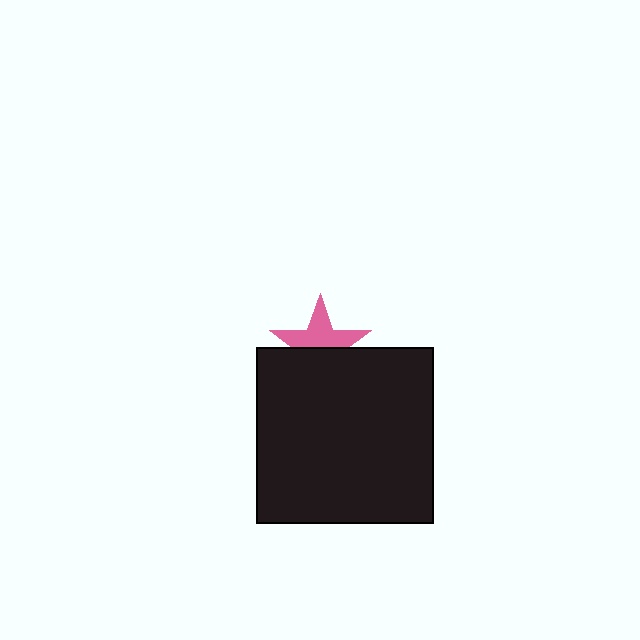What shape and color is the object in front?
The object in front is a black square.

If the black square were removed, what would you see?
You would see the complete pink star.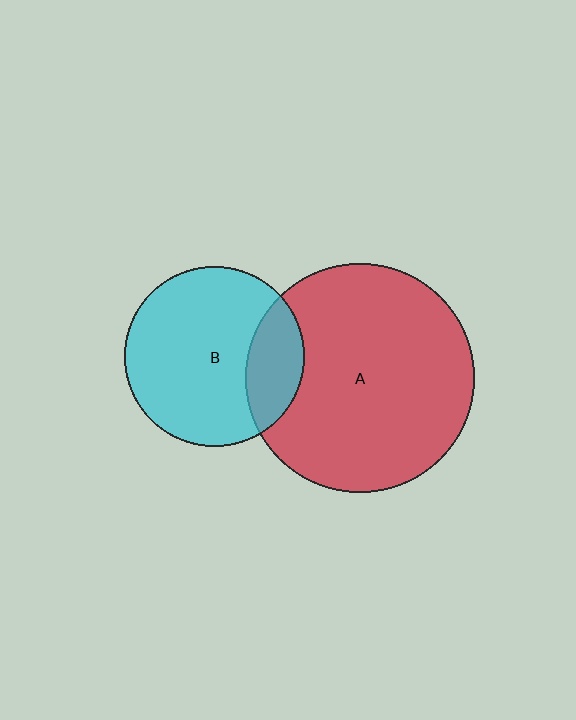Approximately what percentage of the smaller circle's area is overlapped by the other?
Approximately 20%.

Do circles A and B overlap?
Yes.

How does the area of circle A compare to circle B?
Approximately 1.6 times.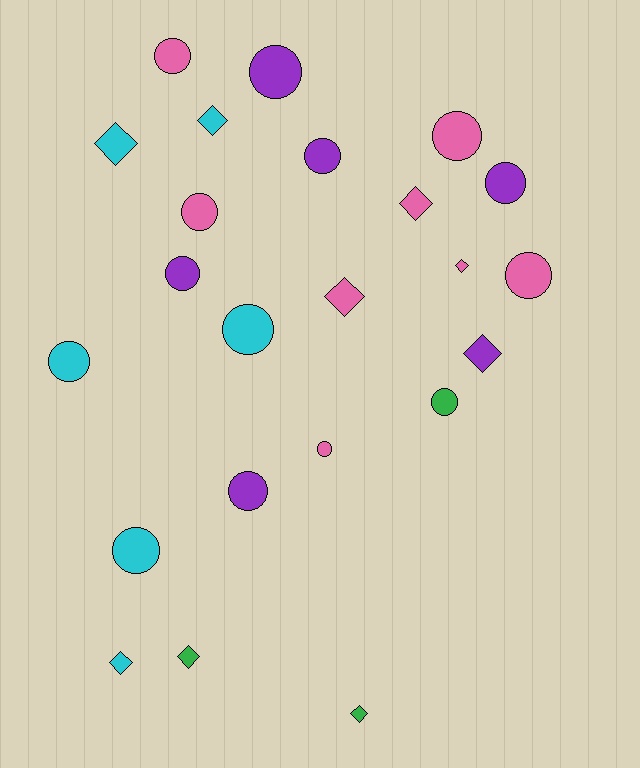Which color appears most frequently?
Pink, with 8 objects.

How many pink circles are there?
There are 5 pink circles.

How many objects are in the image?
There are 23 objects.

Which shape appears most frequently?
Circle, with 14 objects.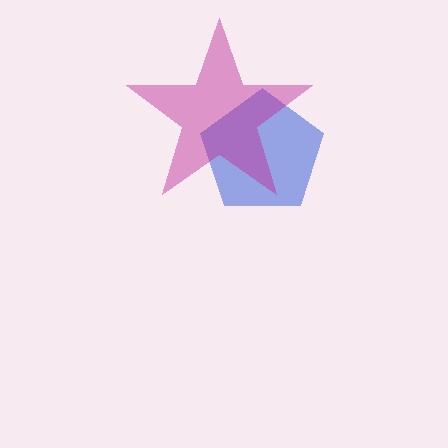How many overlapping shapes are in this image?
There are 2 overlapping shapes in the image.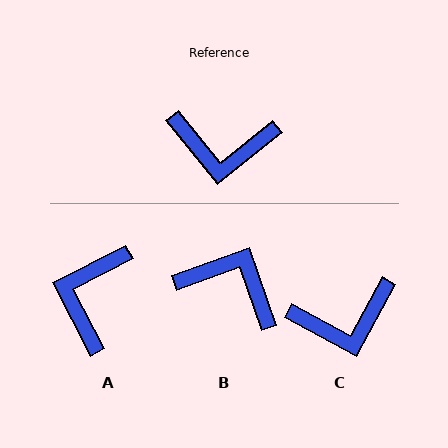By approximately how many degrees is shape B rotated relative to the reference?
Approximately 161 degrees counter-clockwise.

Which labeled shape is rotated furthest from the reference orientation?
B, about 161 degrees away.